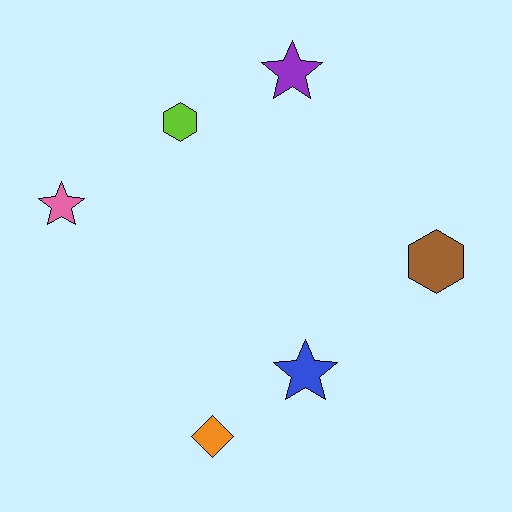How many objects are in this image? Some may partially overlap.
There are 6 objects.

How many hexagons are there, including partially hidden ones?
There are 2 hexagons.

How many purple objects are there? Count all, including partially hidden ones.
There is 1 purple object.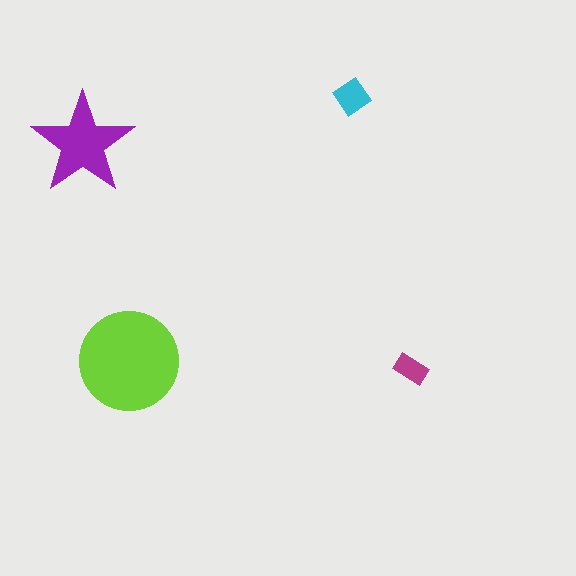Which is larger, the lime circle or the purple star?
The lime circle.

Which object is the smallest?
The magenta rectangle.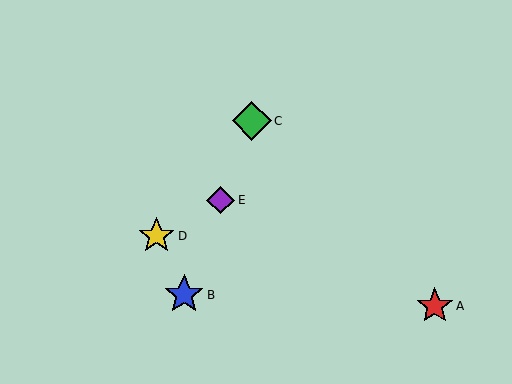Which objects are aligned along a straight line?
Objects B, C, E are aligned along a straight line.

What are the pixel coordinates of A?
Object A is at (435, 306).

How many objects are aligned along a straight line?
3 objects (B, C, E) are aligned along a straight line.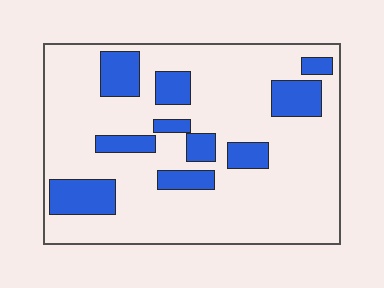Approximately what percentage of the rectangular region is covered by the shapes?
Approximately 20%.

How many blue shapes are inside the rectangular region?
10.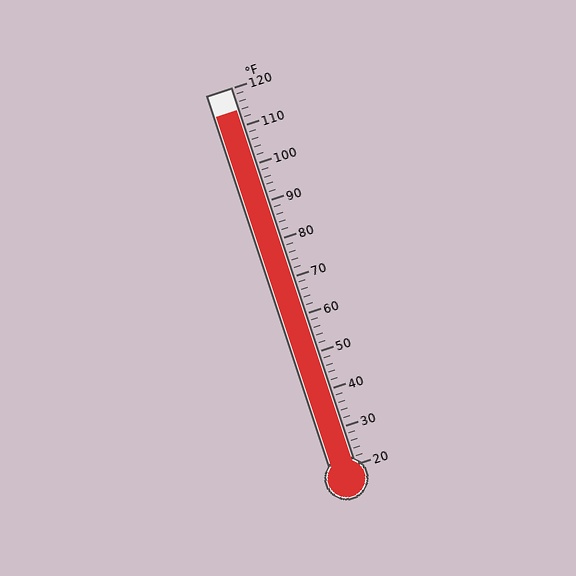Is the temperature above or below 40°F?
The temperature is above 40°F.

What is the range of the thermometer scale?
The thermometer scale ranges from 20°F to 120°F.